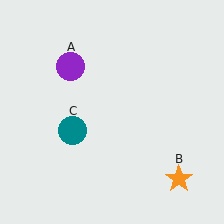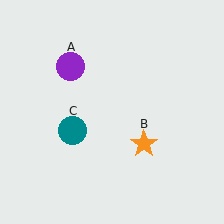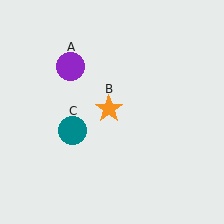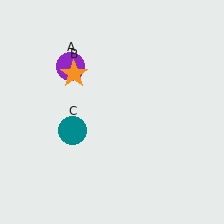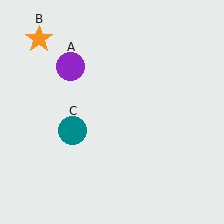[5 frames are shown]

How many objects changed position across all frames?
1 object changed position: orange star (object B).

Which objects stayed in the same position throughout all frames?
Purple circle (object A) and teal circle (object C) remained stationary.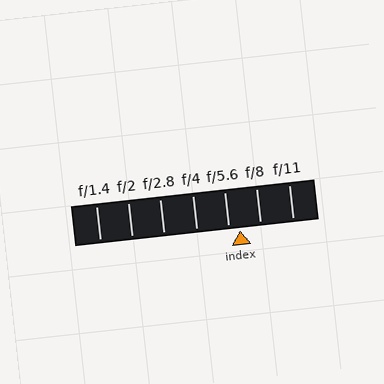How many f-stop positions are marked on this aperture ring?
There are 7 f-stop positions marked.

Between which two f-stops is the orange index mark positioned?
The index mark is between f/5.6 and f/8.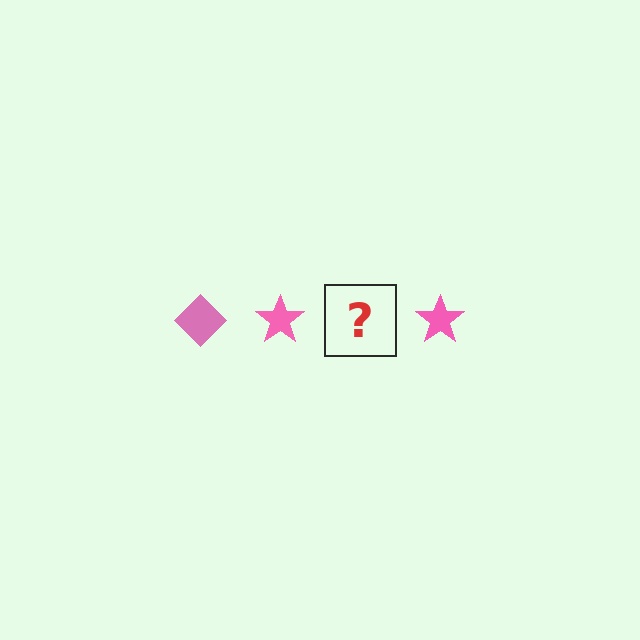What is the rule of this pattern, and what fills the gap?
The rule is that the pattern cycles through diamond, star shapes in pink. The gap should be filled with a pink diamond.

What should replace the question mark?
The question mark should be replaced with a pink diamond.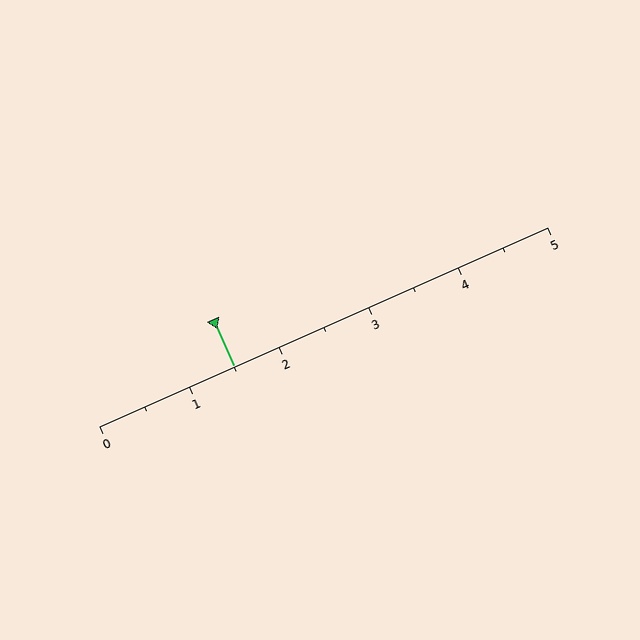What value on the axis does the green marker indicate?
The marker indicates approximately 1.5.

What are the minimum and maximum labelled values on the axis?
The axis runs from 0 to 5.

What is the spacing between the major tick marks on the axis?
The major ticks are spaced 1 apart.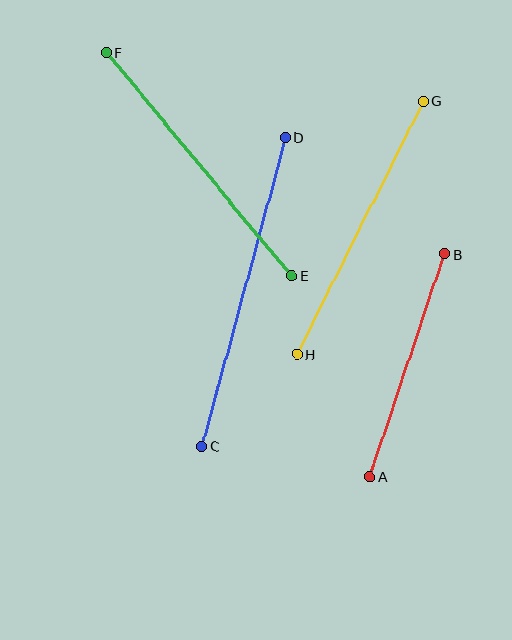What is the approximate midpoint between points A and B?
The midpoint is at approximately (407, 365) pixels.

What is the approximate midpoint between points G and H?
The midpoint is at approximately (360, 228) pixels.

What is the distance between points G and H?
The distance is approximately 283 pixels.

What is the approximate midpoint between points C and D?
The midpoint is at approximately (244, 292) pixels.